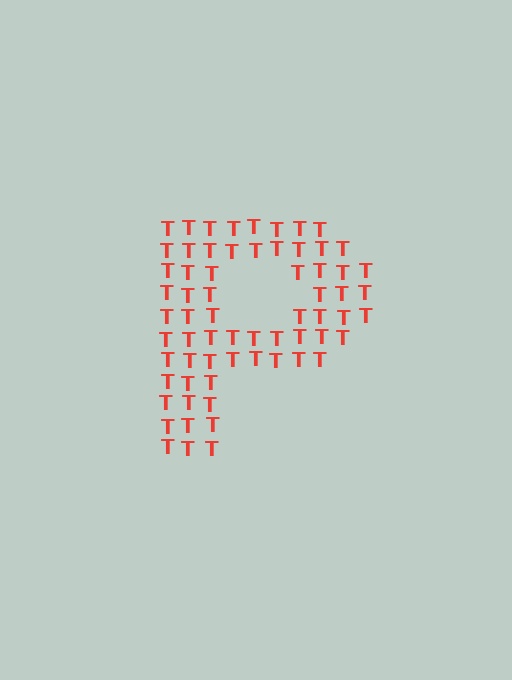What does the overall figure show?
The overall figure shows the letter P.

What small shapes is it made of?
It is made of small letter T's.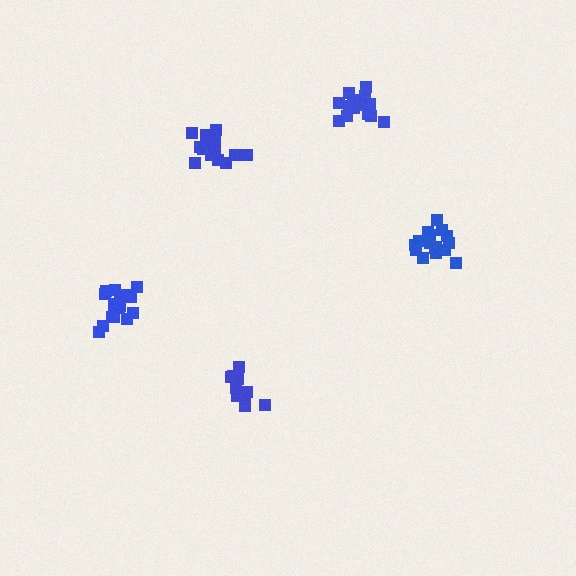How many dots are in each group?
Group 1: 11 dots, Group 2: 16 dots, Group 3: 17 dots, Group 4: 17 dots, Group 5: 17 dots (78 total).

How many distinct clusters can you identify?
There are 5 distinct clusters.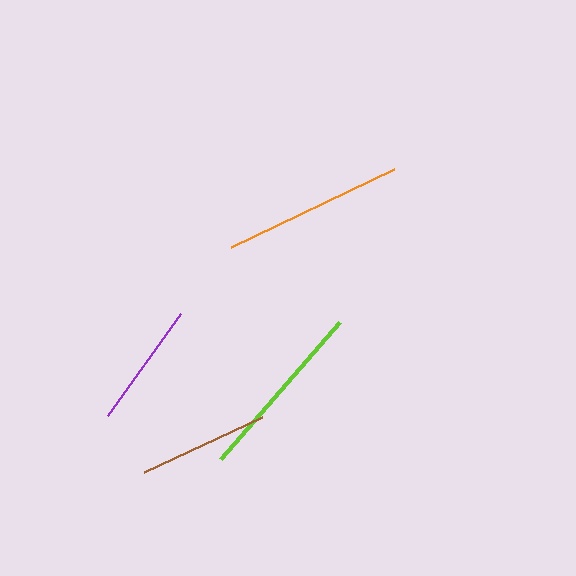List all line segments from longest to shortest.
From longest to shortest: lime, orange, brown, purple.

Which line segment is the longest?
The lime line is the longest at approximately 182 pixels.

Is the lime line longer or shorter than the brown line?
The lime line is longer than the brown line.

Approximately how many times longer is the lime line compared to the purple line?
The lime line is approximately 1.4 times the length of the purple line.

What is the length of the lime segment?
The lime segment is approximately 182 pixels long.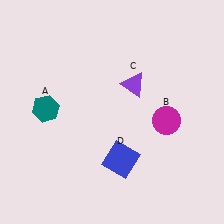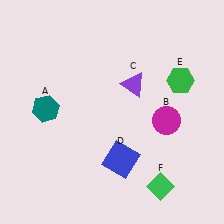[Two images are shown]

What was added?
A green hexagon (E), a green diamond (F) were added in Image 2.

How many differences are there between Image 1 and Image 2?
There are 2 differences between the two images.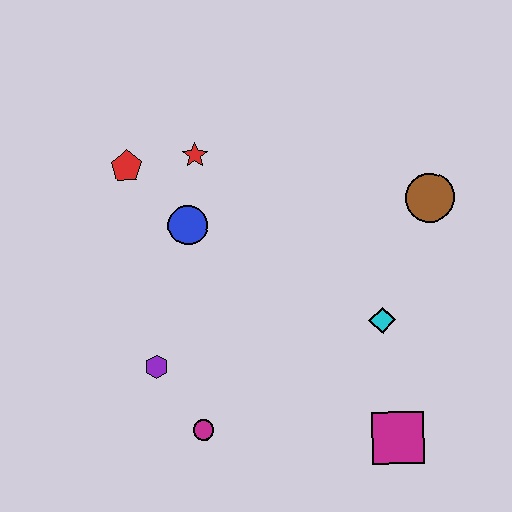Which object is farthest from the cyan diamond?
The red pentagon is farthest from the cyan diamond.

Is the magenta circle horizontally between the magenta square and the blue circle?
Yes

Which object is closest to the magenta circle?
The purple hexagon is closest to the magenta circle.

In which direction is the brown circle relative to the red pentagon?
The brown circle is to the right of the red pentagon.